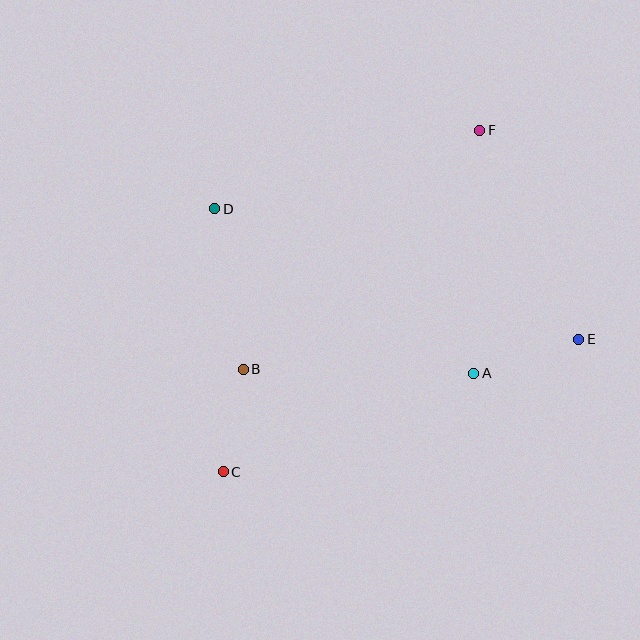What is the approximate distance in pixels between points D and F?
The distance between D and F is approximately 277 pixels.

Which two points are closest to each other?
Points B and C are closest to each other.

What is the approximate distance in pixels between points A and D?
The distance between A and D is approximately 307 pixels.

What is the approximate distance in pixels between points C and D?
The distance between C and D is approximately 263 pixels.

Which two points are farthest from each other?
Points C and F are farthest from each other.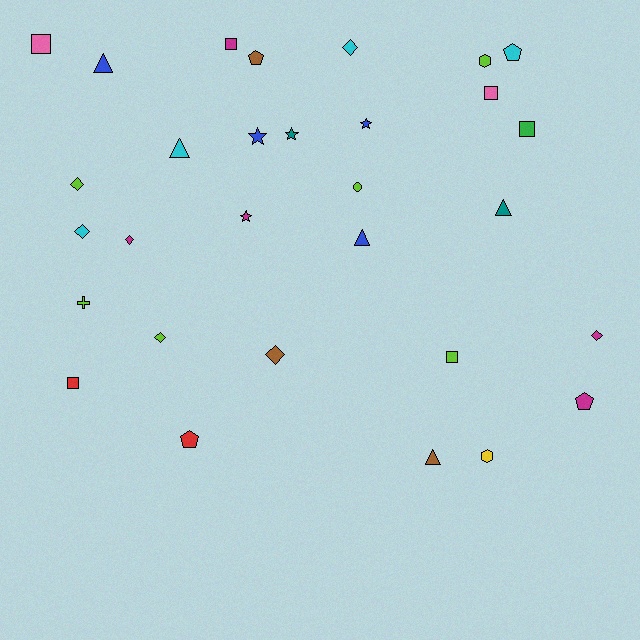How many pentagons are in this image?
There are 4 pentagons.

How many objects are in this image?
There are 30 objects.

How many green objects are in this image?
There is 1 green object.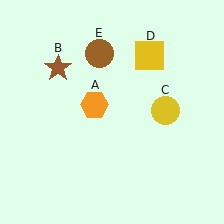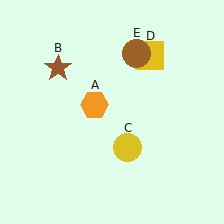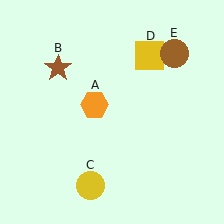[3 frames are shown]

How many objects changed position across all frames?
2 objects changed position: yellow circle (object C), brown circle (object E).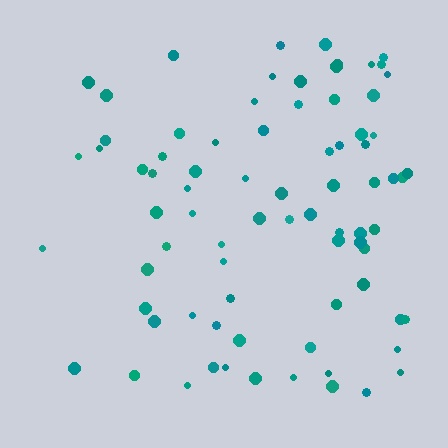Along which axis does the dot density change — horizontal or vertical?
Horizontal.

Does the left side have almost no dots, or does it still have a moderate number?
Still a moderate number, just noticeably fewer than the right.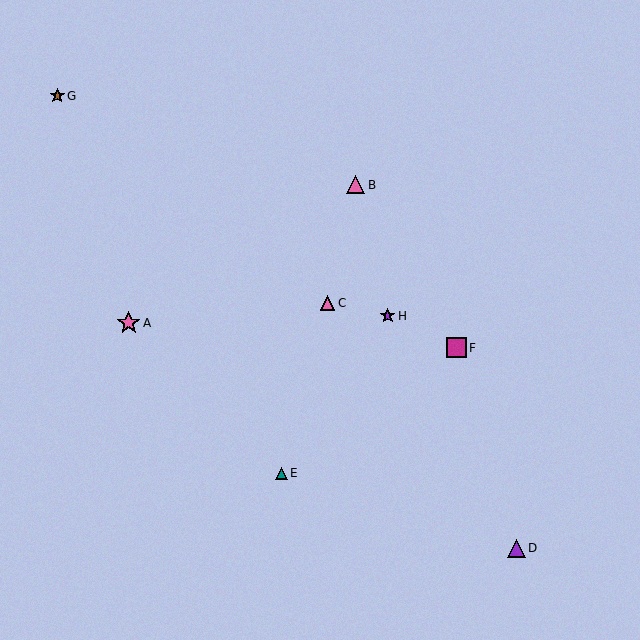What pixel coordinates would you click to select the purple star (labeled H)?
Click at (388, 316) to select the purple star H.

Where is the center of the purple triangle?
The center of the purple triangle is at (516, 548).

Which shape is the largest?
The pink star (labeled A) is the largest.